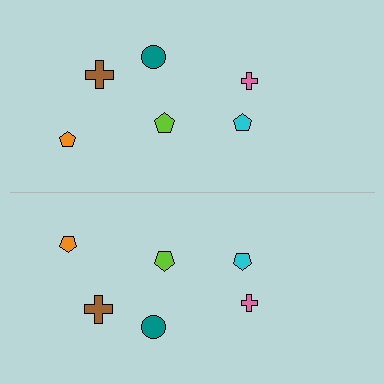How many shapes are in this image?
There are 12 shapes in this image.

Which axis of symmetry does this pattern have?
The pattern has a horizontal axis of symmetry running through the center of the image.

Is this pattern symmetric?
Yes, this pattern has bilateral (reflection) symmetry.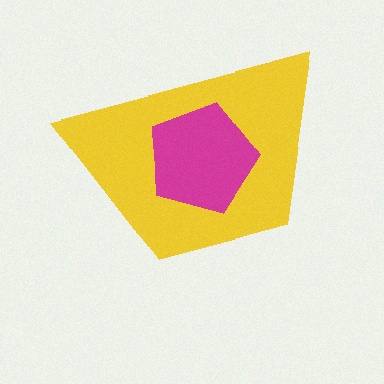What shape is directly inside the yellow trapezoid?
The magenta pentagon.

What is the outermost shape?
The yellow trapezoid.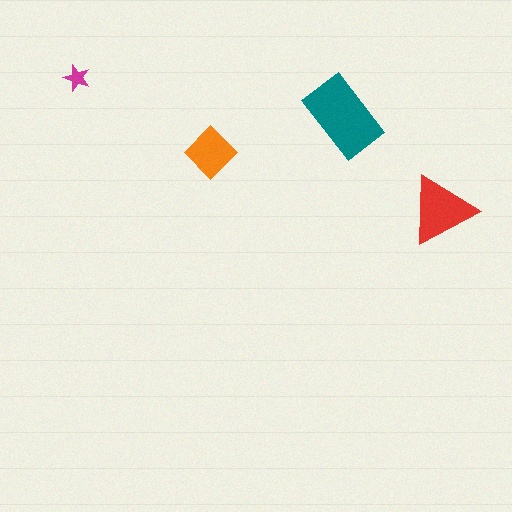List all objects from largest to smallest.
The teal rectangle, the red triangle, the orange diamond, the magenta star.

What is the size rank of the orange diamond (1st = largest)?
3rd.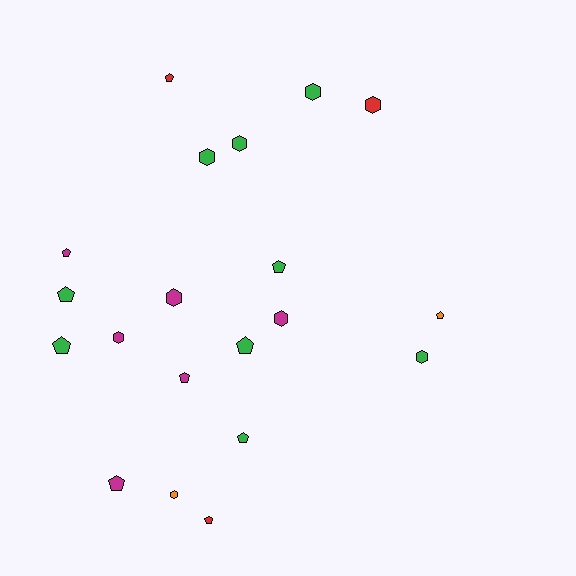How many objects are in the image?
There are 20 objects.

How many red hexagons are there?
There is 1 red hexagon.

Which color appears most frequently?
Green, with 9 objects.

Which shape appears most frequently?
Pentagon, with 11 objects.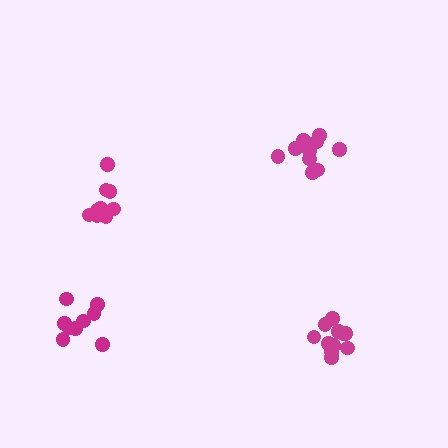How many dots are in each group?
Group 1: 12 dots, Group 2: 11 dots, Group 3: 9 dots, Group 4: 9 dots (41 total).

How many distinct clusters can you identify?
There are 4 distinct clusters.